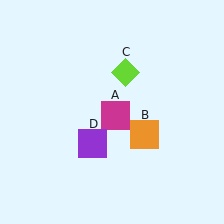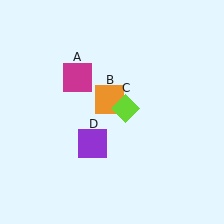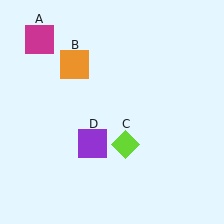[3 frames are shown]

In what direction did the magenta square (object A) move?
The magenta square (object A) moved up and to the left.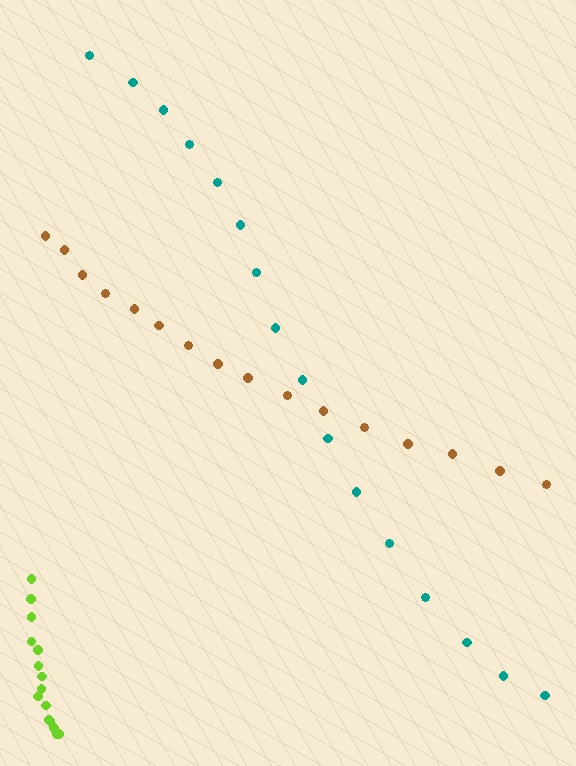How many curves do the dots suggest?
There are 3 distinct paths.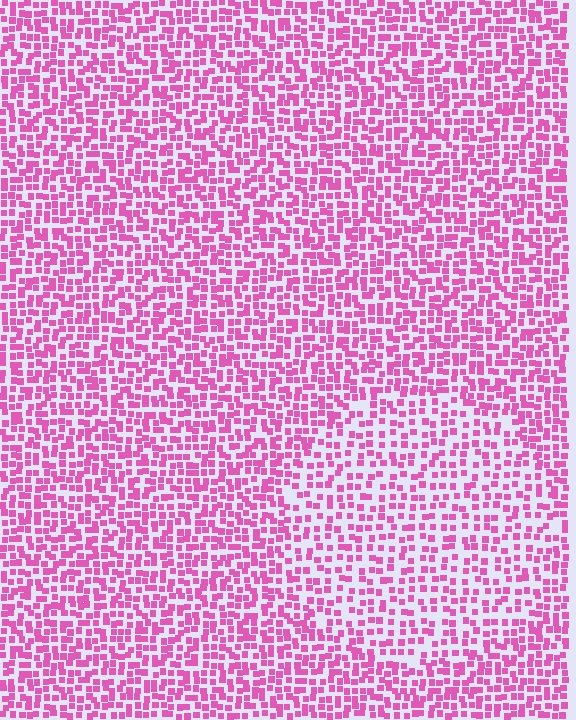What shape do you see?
I see a circle.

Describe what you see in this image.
The image contains small pink elements arranged at two different densities. A circle-shaped region is visible where the elements are less densely packed than the surrounding area.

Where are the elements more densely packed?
The elements are more densely packed outside the circle boundary.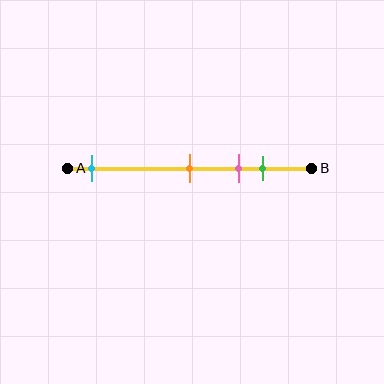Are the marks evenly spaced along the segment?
No, the marks are not evenly spaced.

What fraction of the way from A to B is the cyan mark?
The cyan mark is approximately 10% (0.1) of the way from A to B.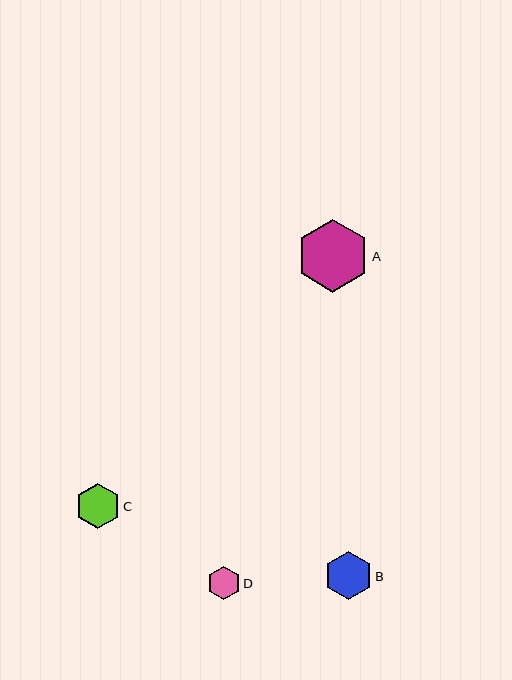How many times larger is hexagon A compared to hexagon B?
Hexagon A is approximately 1.5 times the size of hexagon B.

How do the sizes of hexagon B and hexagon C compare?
Hexagon B and hexagon C are approximately the same size.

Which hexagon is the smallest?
Hexagon D is the smallest with a size of approximately 33 pixels.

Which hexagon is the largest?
Hexagon A is the largest with a size of approximately 73 pixels.